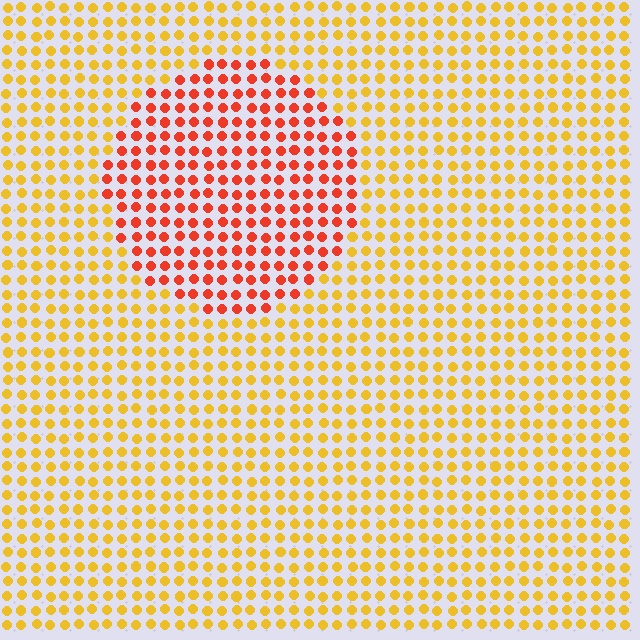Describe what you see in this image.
The image is filled with small yellow elements in a uniform arrangement. A circle-shaped region is visible where the elements are tinted to a slightly different hue, forming a subtle color boundary.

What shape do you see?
I see a circle.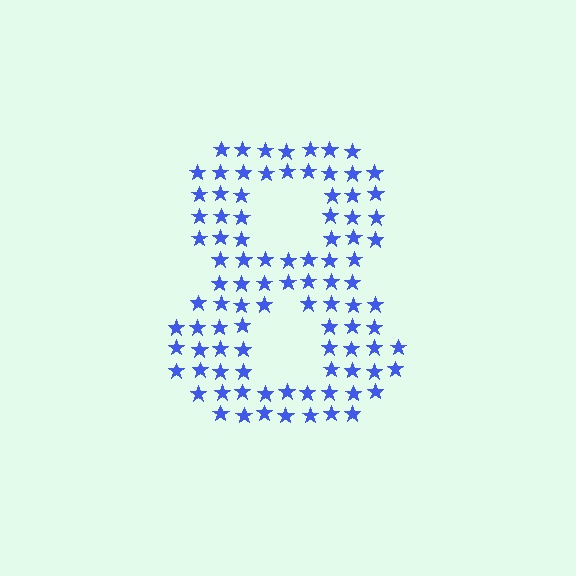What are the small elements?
The small elements are stars.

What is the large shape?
The large shape is the digit 8.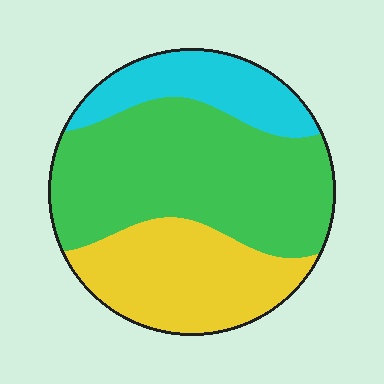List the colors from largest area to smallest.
From largest to smallest: green, yellow, cyan.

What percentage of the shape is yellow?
Yellow covers about 30% of the shape.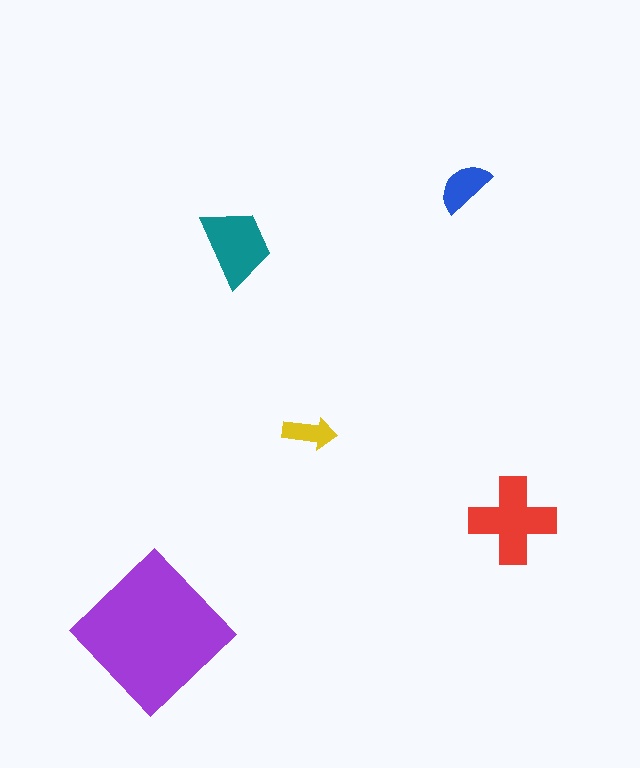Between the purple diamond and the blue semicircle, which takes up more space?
The purple diamond.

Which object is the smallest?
The yellow arrow.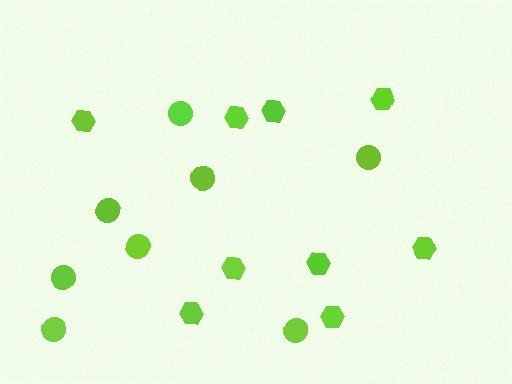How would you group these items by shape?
There are 2 groups: one group of hexagons (9) and one group of circles (8).